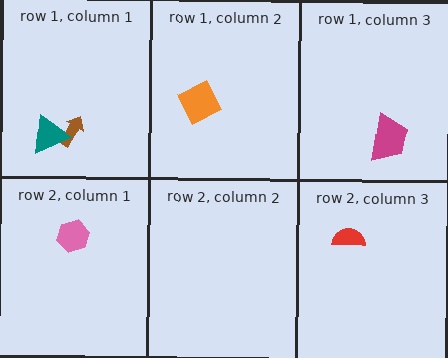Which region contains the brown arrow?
The row 1, column 1 region.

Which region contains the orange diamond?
The row 1, column 2 region.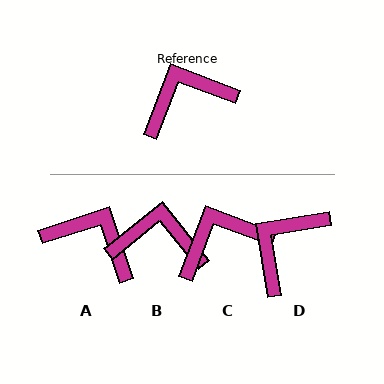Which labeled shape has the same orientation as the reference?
C.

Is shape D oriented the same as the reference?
No, it is off by about 30 degrees.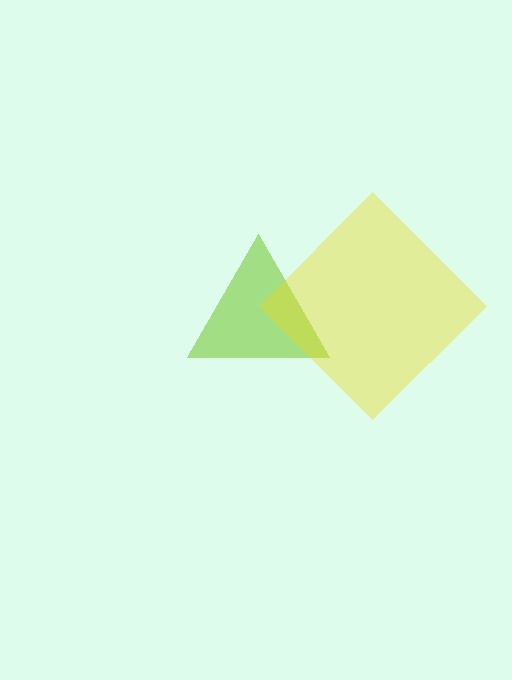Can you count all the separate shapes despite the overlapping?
Yes, there are 2 separate shapes.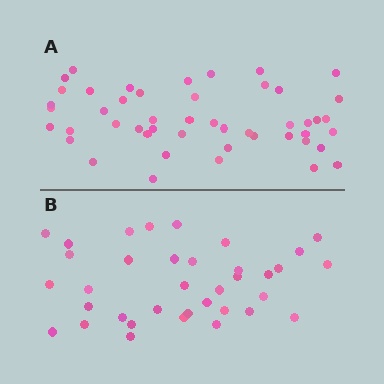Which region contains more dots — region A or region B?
Region A (the top region) has more dots.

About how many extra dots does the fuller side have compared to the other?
Region A has roughly 12 or so more dots than region B.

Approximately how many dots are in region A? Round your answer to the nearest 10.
About 50 dots. (The exact count is 48, which rounds to 50.)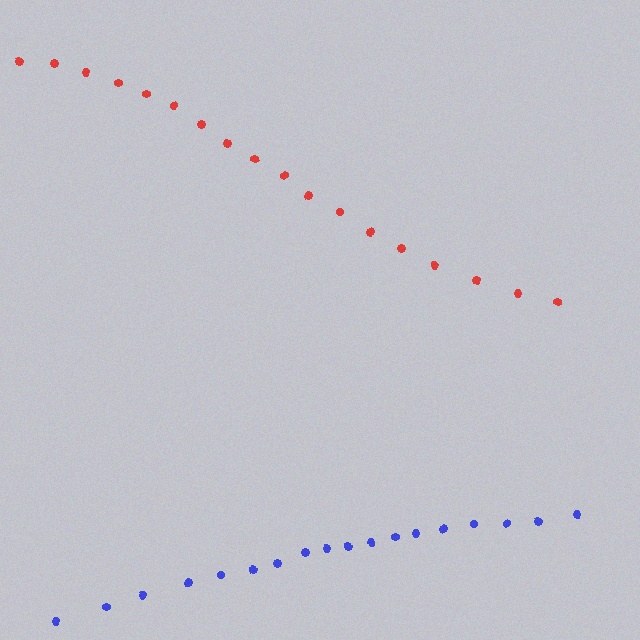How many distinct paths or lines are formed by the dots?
There are 2 distinct paths.